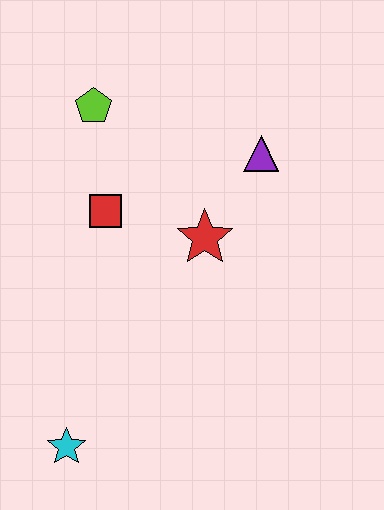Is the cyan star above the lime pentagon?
No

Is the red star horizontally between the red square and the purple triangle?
Yes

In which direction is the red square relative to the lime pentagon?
The red square is below the lime pentagon.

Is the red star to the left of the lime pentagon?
No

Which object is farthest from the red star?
The cyan star is farthest from the red star.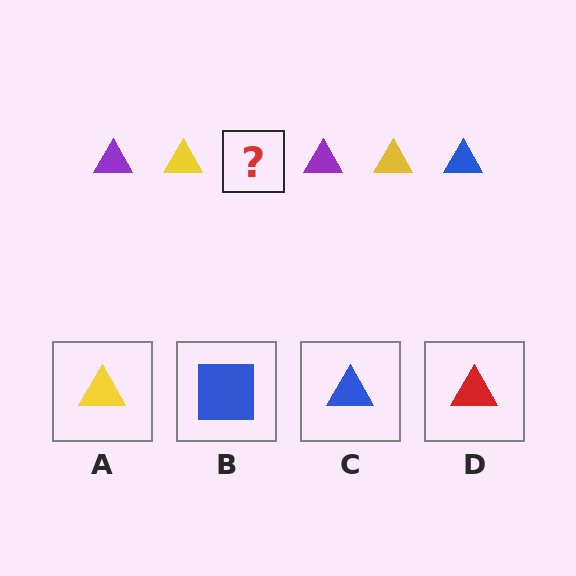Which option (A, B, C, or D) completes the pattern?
C.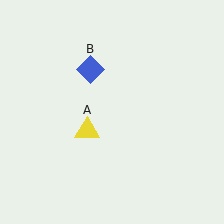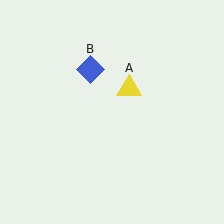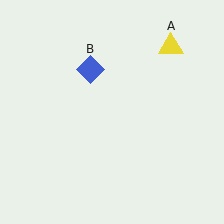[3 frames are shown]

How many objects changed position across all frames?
1 object changed position: yellow triangle (object A).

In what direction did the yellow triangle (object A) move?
The yellow triangle (object A) moved up and to the right.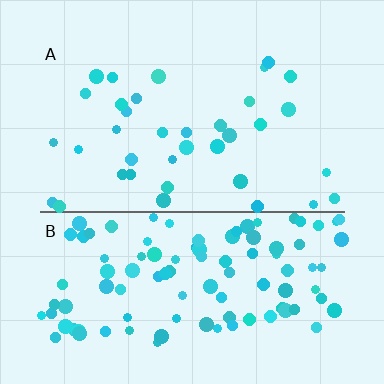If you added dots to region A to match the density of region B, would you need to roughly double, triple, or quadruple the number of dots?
Approximately triple.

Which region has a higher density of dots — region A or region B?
B (the bottom).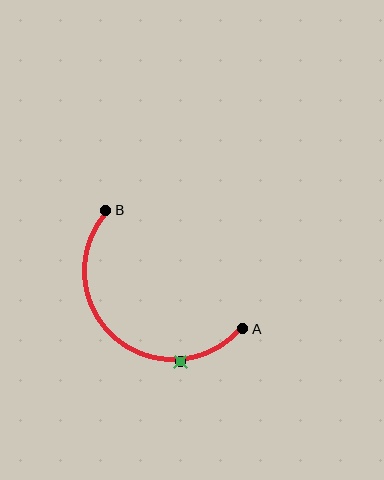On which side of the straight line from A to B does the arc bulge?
The arc bulges below and to the left of the straight line connecting A and B.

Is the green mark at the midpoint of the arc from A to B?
No. The green mark lies on the arc but is closer to endpoint A. The arc midpoint would be at the point on the curve equidistant along the arc from both A and B.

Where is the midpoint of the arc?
The arc midpoint is the point on the curve farthest from the straight line joining A and B. It sits below and to the left of that line.